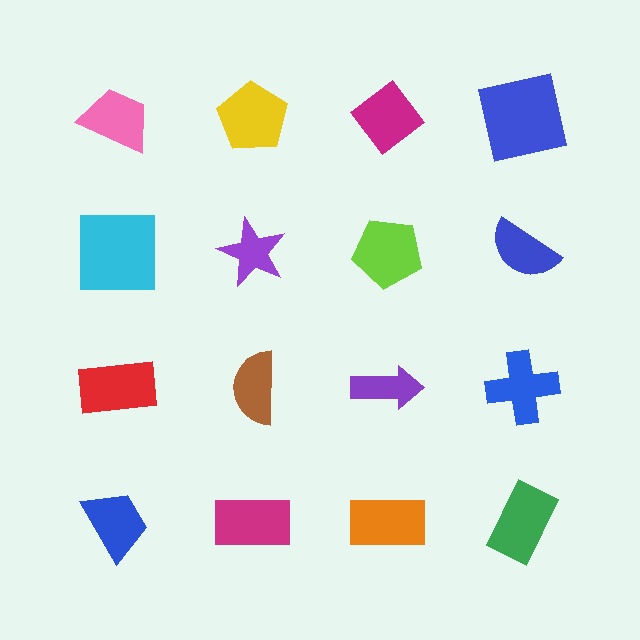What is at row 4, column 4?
A green rectangle.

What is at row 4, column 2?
A magenta rectangle.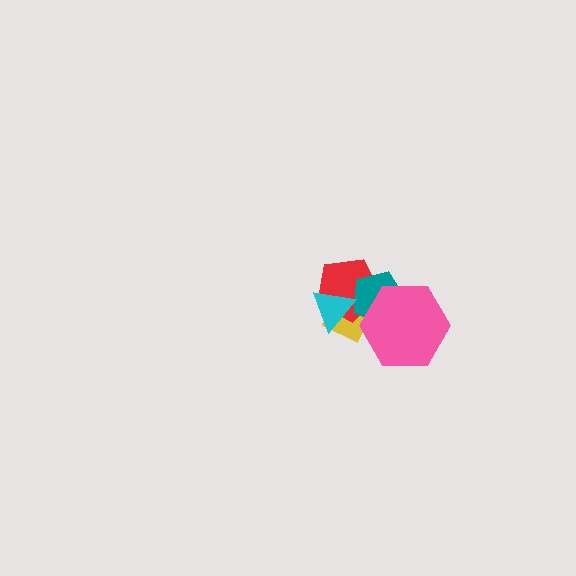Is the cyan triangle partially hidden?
No, no other shape covers it.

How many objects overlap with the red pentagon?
4 objects overlap with the red pentagon.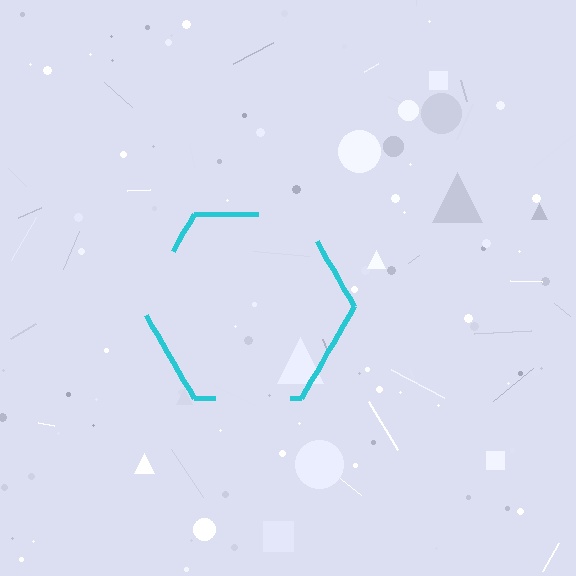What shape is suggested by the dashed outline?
The dashed outline suggests a hexagon.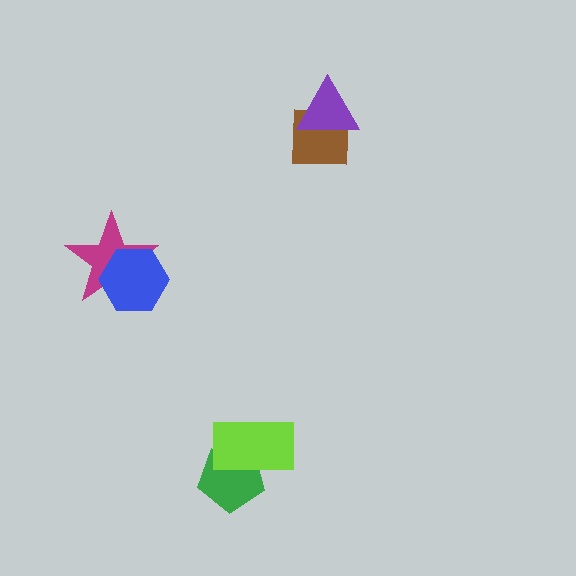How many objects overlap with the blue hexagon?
1 object overlaps with the blue hexagon.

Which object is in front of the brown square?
The purple triangle is in front of the brown square.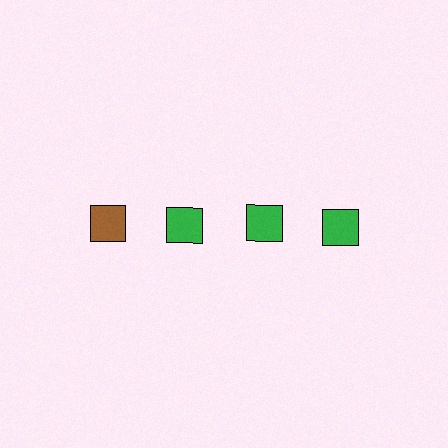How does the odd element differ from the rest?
It has a different color: brown instead of green.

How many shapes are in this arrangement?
There are 4 shapes arranged in a grid pattern.